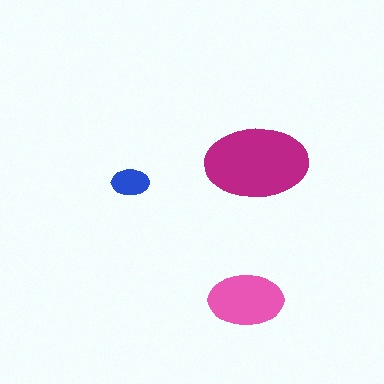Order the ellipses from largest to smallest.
the magenta one, the pink one, the blue one.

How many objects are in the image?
There are 3 objects in the image.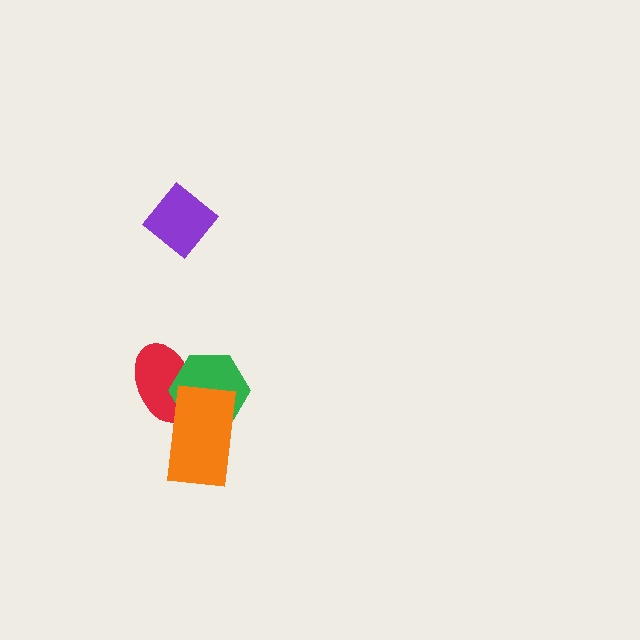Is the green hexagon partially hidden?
Yes, it is partially covered by another shape.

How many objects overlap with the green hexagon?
2 objects overlap with the green hexagon.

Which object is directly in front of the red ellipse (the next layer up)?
The green hexagon is directly in front of the red ellipse.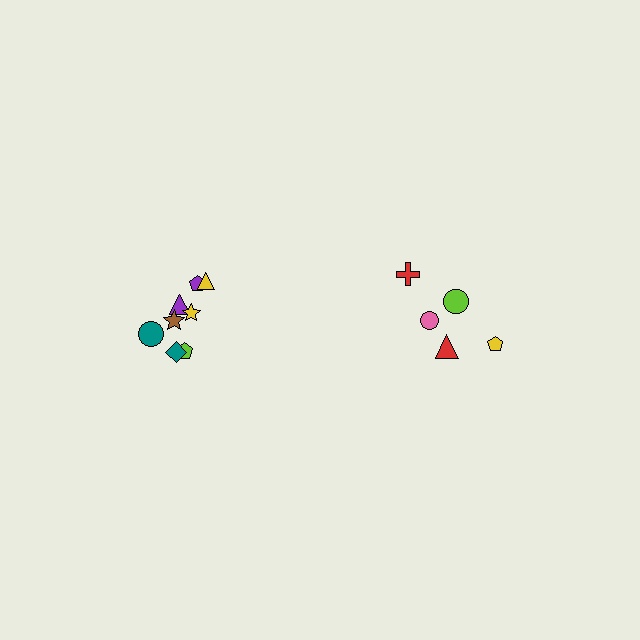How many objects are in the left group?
There are 8 objects.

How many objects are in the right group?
There are 5 objects.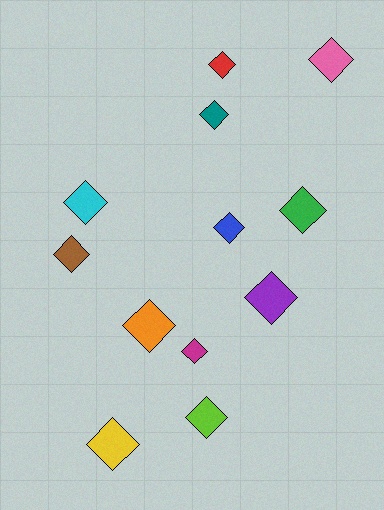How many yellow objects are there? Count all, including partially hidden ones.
There is 1 yellow object.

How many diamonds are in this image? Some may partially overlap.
There are 12 diamonds.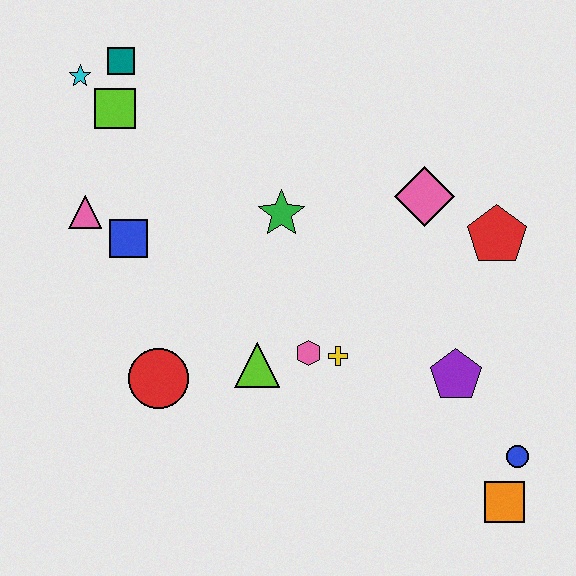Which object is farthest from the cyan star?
The orange square is farthest from the cyan star.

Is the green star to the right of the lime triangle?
Yes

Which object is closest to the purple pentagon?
The blue circle is closest to the purple pentagon.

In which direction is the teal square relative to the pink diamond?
The teal square is to the left of the pink diamond.